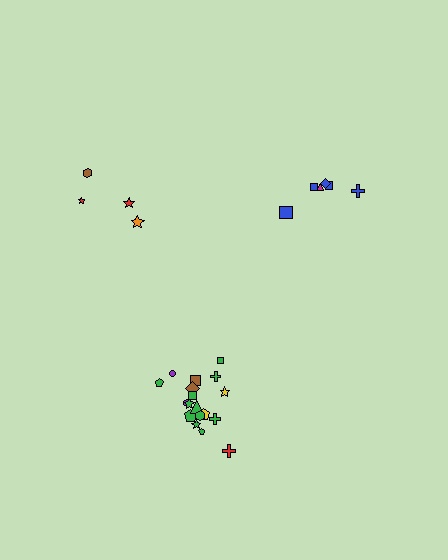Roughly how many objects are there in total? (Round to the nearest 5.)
Roughly 30 objects in total.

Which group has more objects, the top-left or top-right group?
The top-right group.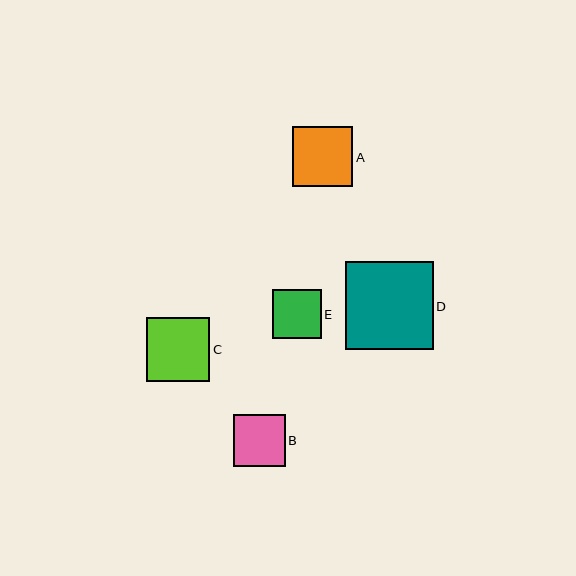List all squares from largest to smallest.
From largest to smallest: D, C, A, B, E.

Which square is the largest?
Square D is the largest with a size of approximately 88 pixels.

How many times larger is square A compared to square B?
Square A is approximately 1.2 times the size of square B.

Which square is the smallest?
Square E is the smallest with a size of approximately 49 pixels.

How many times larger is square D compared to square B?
Square D is approximately 1.7 times the size of square B.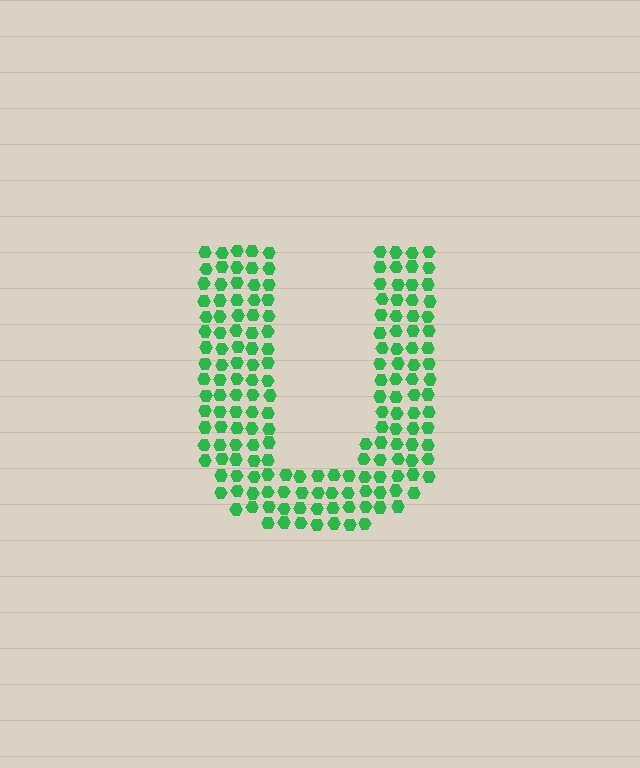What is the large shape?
The large shape is the letter U.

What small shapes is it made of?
It is made of small hexagons.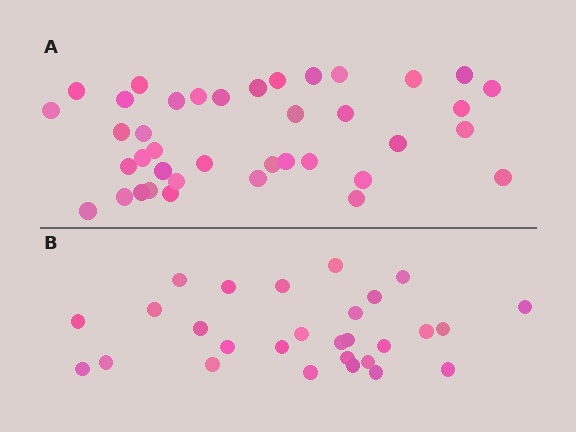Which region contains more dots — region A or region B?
Region A (the top region) has more dots.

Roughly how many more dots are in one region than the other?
Region A has roughly 12 or so more dots than region B.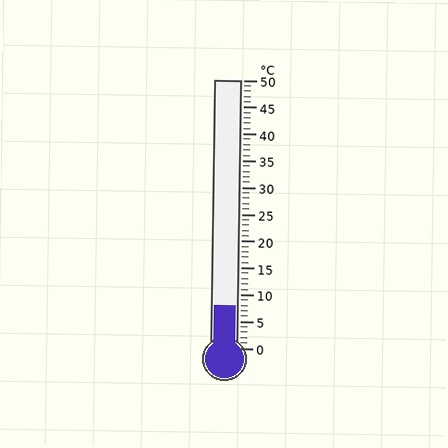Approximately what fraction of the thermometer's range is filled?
The thermometer is filled to approximately 15% of its range.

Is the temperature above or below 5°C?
The temperature is above 5°C.